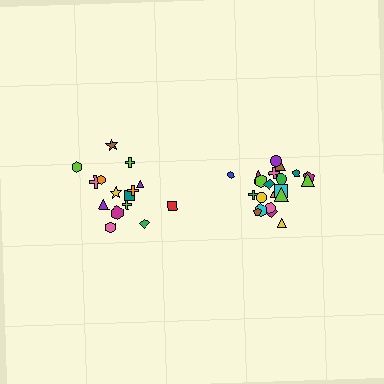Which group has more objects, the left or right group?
The right group.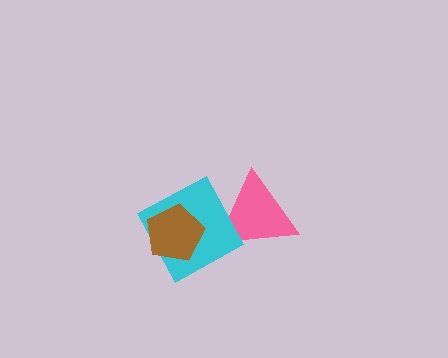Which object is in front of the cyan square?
The brown pentagon is in front of the cyan square.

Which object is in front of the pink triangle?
The cyan square is in front of the pink triangle.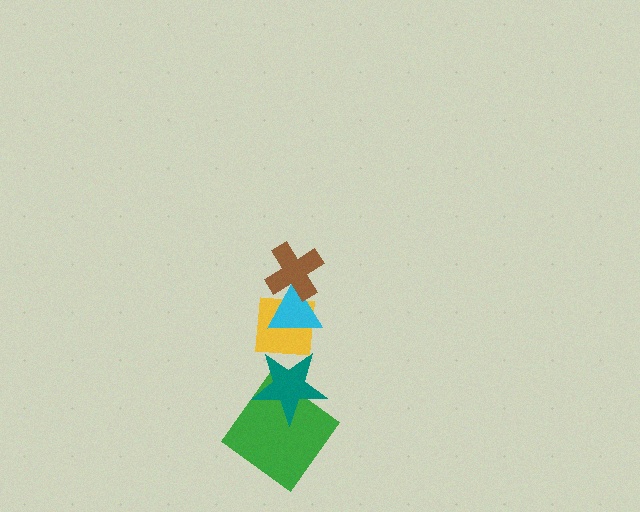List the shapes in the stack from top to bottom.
From top to bottom: the brown cross, the cyan triangle, the yellow square, the teal star, the green diamond.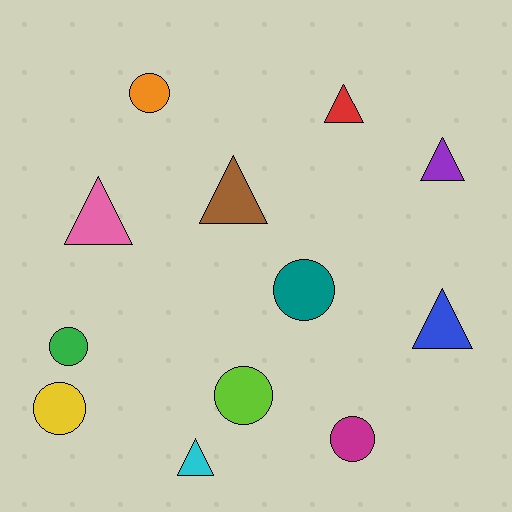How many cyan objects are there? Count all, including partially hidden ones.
There is 1 cyan object.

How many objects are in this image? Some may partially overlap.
There are 12 objects.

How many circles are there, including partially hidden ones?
There are 6 circles.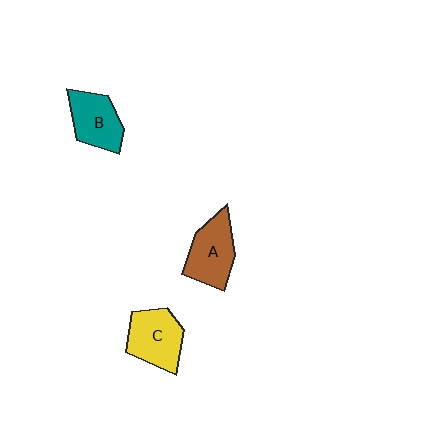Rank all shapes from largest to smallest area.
From largest to smallest: C (yellow), A (brown), B (teal).